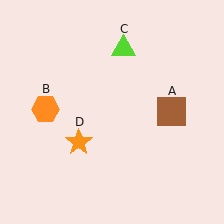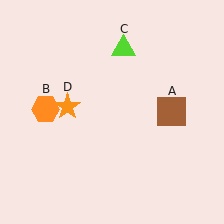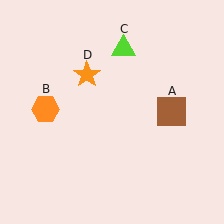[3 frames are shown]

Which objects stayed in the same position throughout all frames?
Brown square (object A) and orange hexagon (object B) and lime triangle (object C) remained stationary.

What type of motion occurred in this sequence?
The orange star (object D) rotated clockwise around the center of the scene.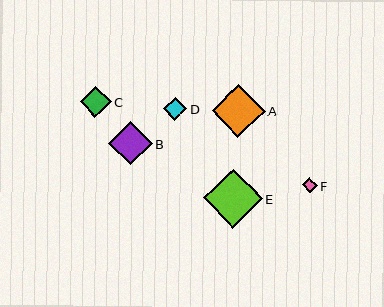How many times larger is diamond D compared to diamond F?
Diamond D is approximately 1.5 times the size of diamond F.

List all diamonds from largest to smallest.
From largest to smallest: E, A, B, C, D, F.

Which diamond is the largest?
Diamond E is the largest with a size of approximately 59 pixels.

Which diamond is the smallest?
Diamond F is the smallest with a size of approximately 15 pixels.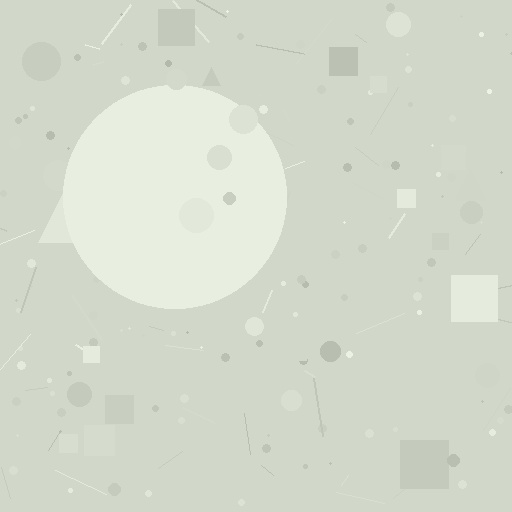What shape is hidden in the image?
A circle is hidden in the image.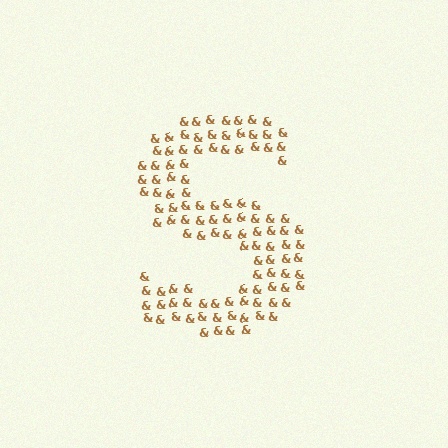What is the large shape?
The large shape is the letter S.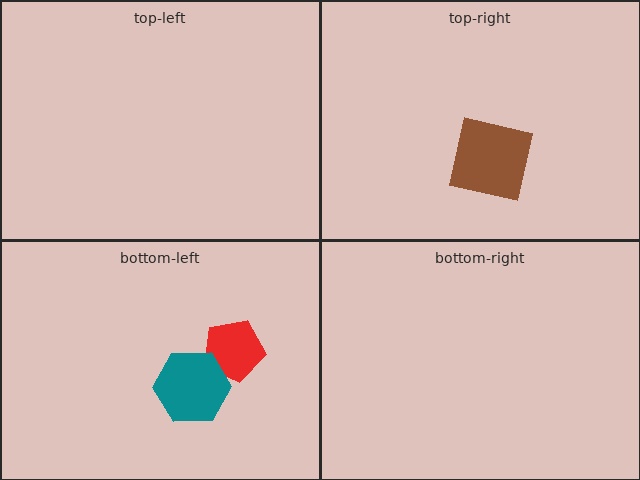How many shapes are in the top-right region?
1.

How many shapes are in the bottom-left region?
2.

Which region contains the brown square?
The top-right region.